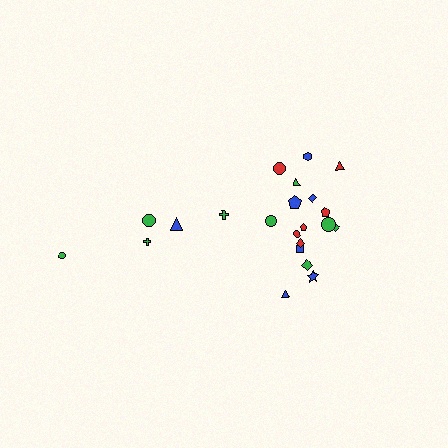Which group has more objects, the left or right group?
The right group.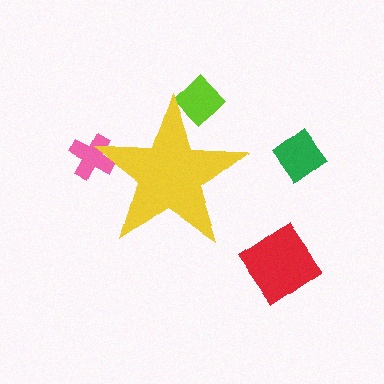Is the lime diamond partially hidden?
Yes, the lime diamond is partially hidden behind the yellow star.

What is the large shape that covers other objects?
A yellow star.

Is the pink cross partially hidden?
Yes, the pink cross is partially hidden behind the yellow star.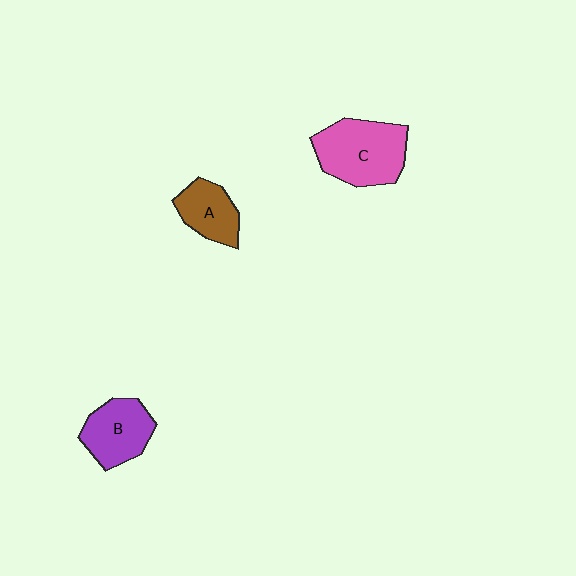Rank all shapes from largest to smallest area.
From largest to smallest: C (pink), B (purple), A (brown).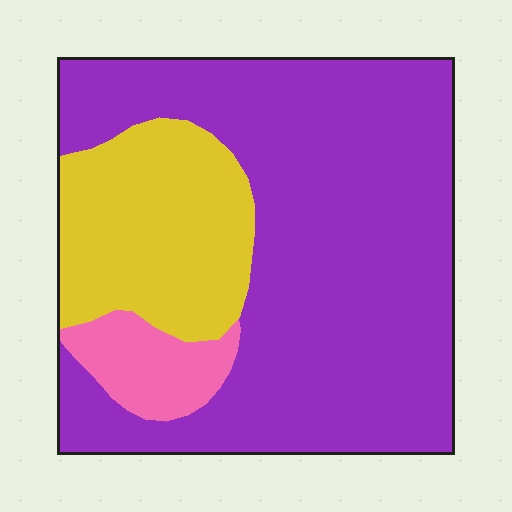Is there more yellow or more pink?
Yellow.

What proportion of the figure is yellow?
Yellow takes up about one quarter (1/4) of the figure.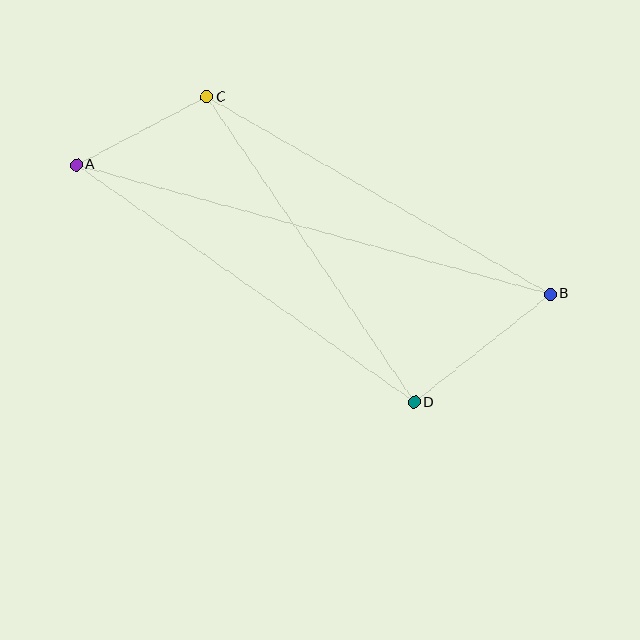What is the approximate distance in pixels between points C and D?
The distance between C and D is approximately 369 pixels.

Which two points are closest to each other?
Points A and C are closest to each other.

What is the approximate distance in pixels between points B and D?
The distance between B and D is approximately 174 pixels.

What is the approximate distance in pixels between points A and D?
The distance between A and D is approximately 413 pixels.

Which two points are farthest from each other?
Points A and B are farthest from each other.